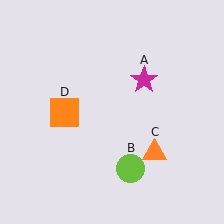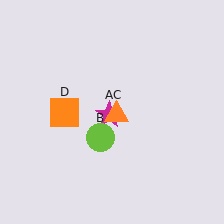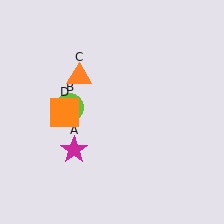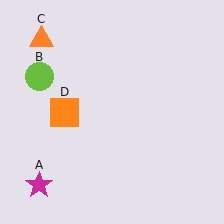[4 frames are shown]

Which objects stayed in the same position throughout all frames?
Orange square (object D) remained stationary.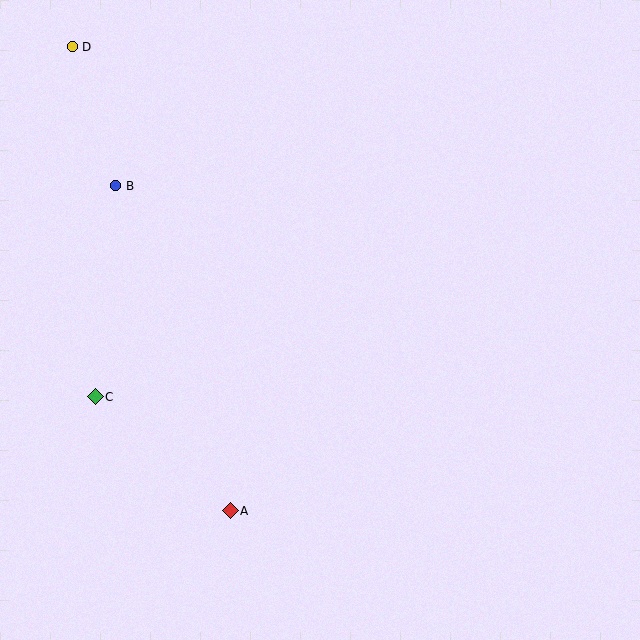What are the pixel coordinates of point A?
Point A is at (230, 511).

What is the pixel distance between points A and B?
The distance between A and B is 344 pixels.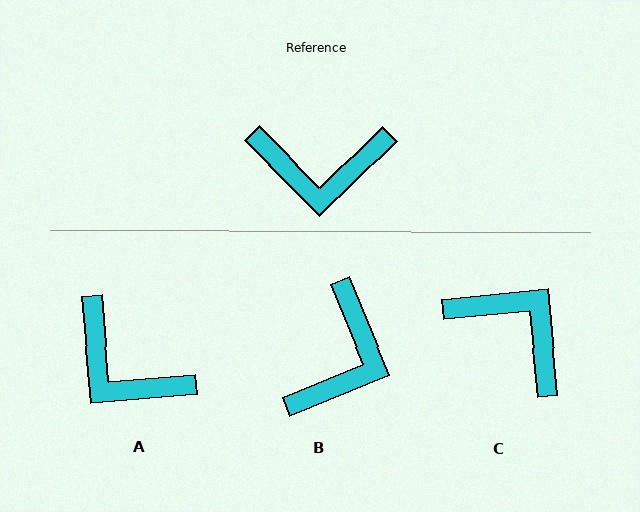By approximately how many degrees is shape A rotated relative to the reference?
Approximately 40 degrees clockwise.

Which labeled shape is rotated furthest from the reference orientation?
C, about 141 degrees away.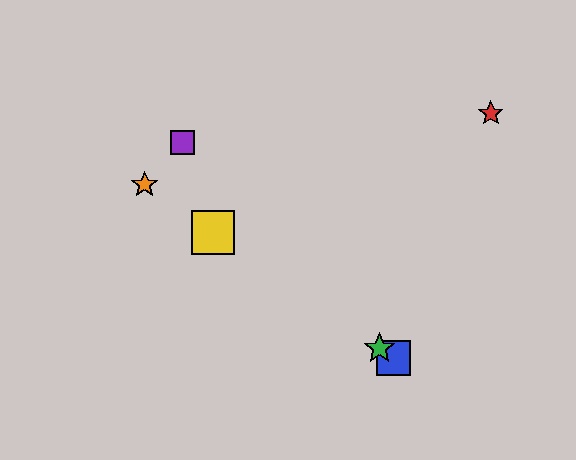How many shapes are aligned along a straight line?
4 shapes (the blue square, the green star, the yellow square, the orange star) are aligned along a straight line.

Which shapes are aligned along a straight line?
The blue square, the green star, the yellow square, the orange star are aligned along a straight line.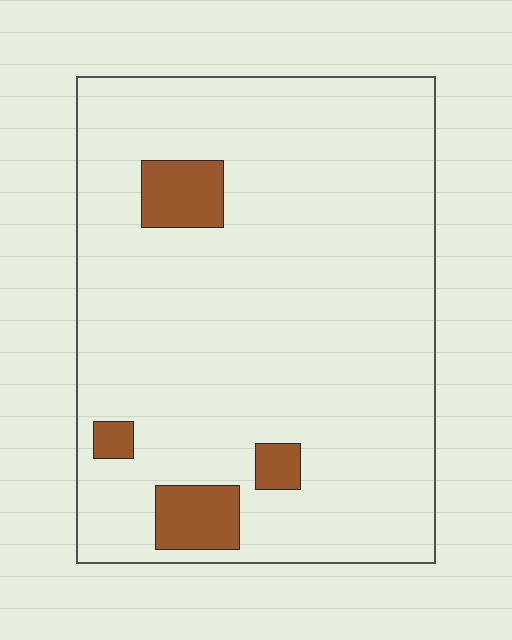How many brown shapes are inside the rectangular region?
4.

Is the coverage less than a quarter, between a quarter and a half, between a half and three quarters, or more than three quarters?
Less than a quarter.